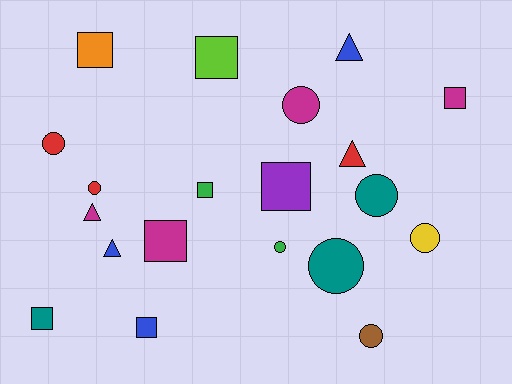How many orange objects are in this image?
There is 1 orange object.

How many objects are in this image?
There are 20 objects.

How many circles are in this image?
There are 8 circles.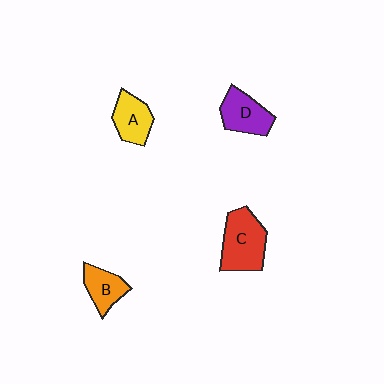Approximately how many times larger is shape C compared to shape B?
Approximately 1.7 times.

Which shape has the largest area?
Shape C (red).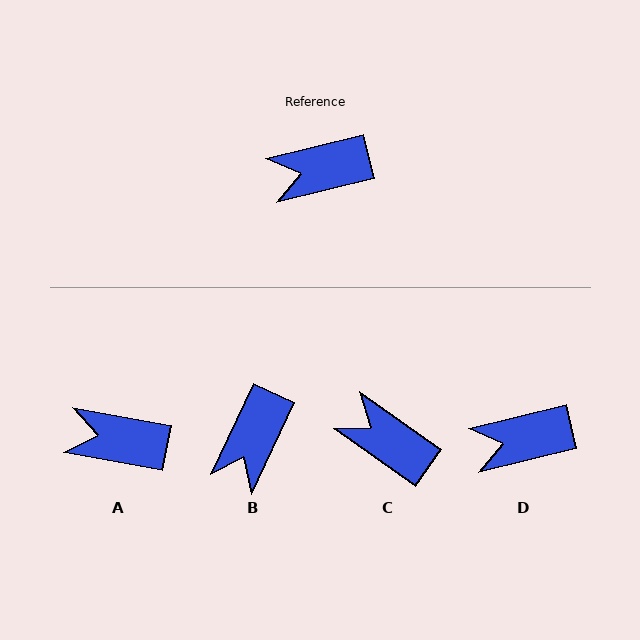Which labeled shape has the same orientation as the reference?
D.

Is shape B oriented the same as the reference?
No, it is off by about 51 degrees.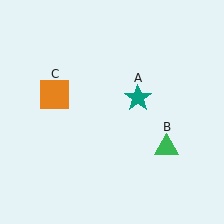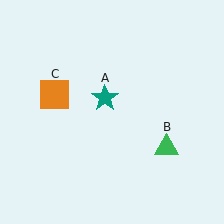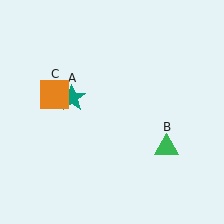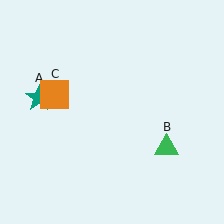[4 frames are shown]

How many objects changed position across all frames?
1 object changed position: teal star (object A).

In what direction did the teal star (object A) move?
The teal star (object A) moved left.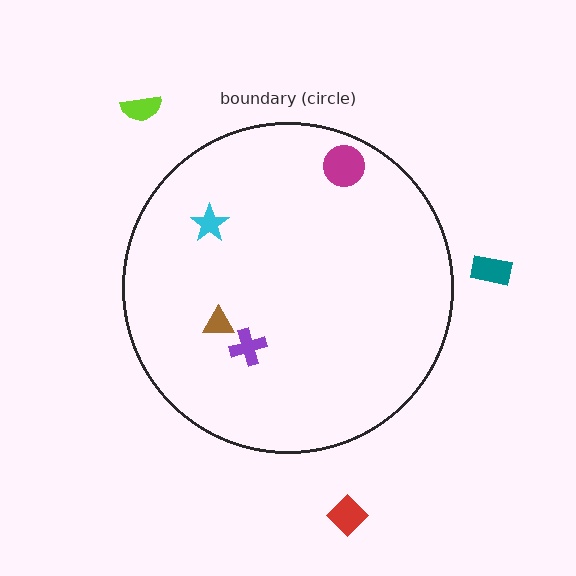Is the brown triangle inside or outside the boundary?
Inside.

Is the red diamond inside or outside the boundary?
Outside.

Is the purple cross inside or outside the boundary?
Inside.